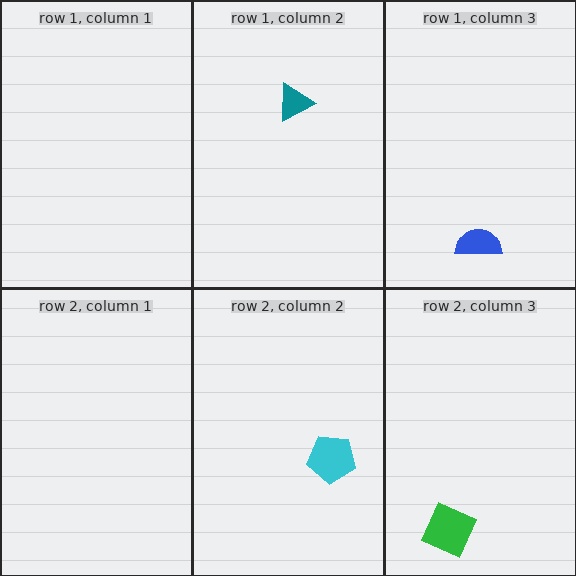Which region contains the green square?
The row 2, column 3 region.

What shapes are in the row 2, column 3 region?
The green square.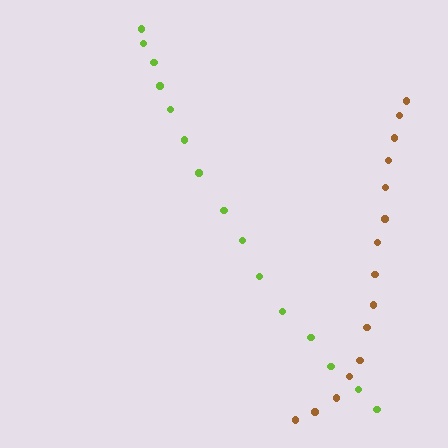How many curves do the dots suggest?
There are 2 distinct paths.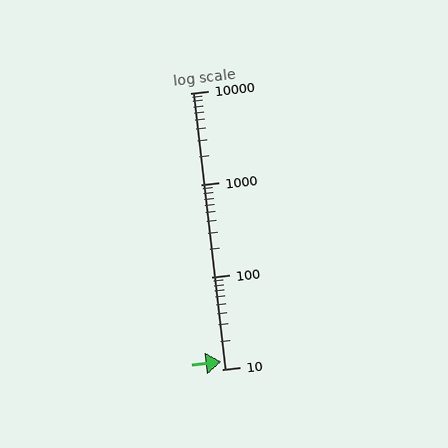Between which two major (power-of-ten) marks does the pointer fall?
The pointer is between 10 and 100.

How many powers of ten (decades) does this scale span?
The scale spans 3 decades, from 10 to 10000.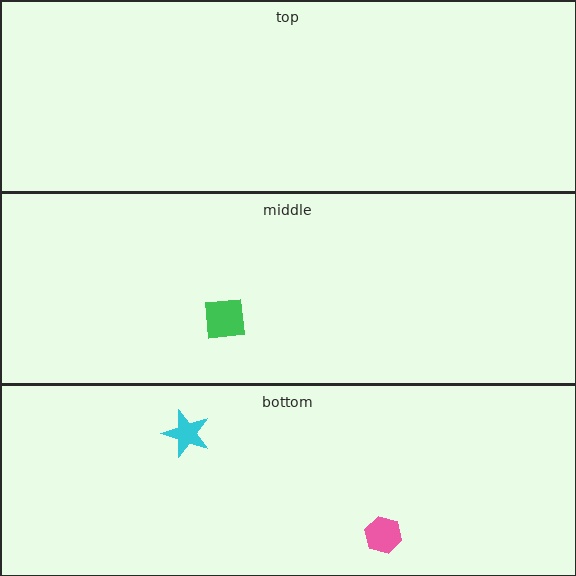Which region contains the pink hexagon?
The bottom region.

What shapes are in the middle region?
The green square.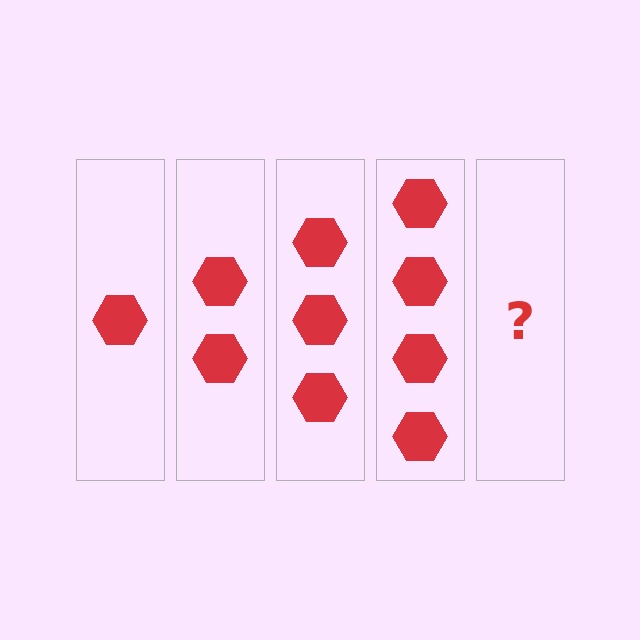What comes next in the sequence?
The next element should be 5 hexagons.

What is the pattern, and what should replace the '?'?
The pattern is that each step adds one more hexagon. The '?' should be 5 hexagons.